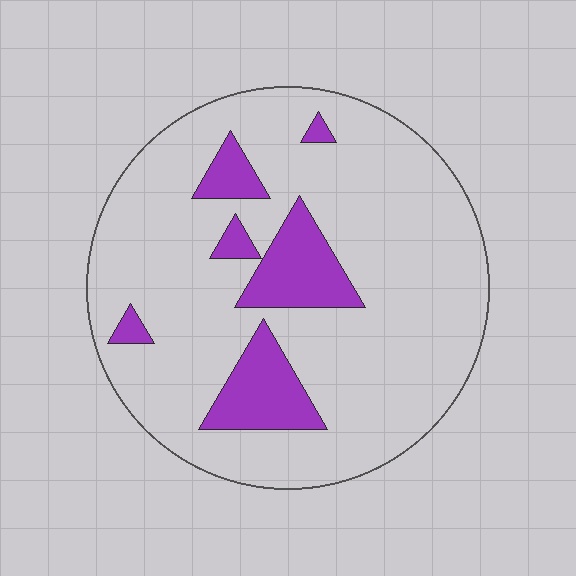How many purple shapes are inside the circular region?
6.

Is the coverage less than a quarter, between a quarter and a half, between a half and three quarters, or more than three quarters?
Less than a quarter.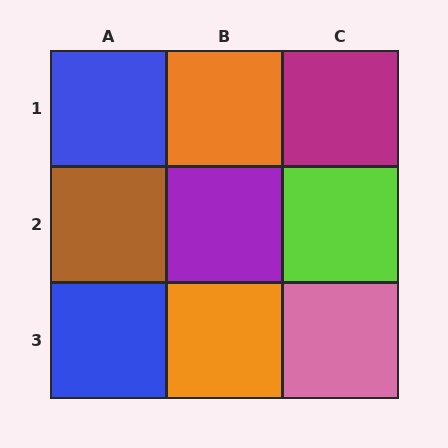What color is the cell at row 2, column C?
Lime.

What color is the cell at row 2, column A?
Brown.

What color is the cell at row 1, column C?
Magenta.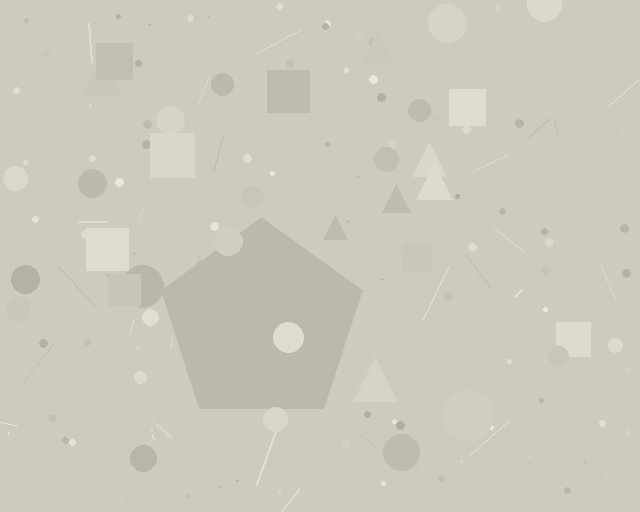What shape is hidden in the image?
A pentagon is hidden in the image.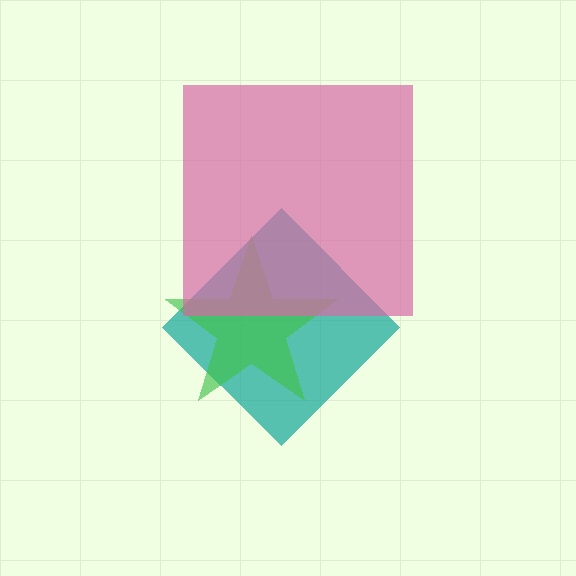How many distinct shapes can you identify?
There are 3 distinct shapes: a teal diamond, a green star, a pink square.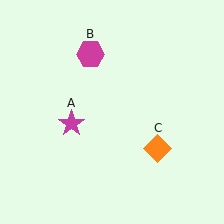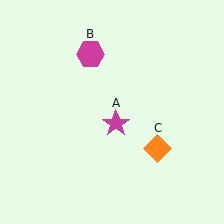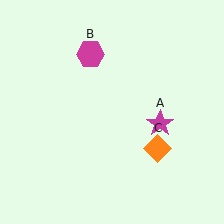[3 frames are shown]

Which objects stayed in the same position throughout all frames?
Magenta hexagon (object B) and orange diamond (object C) remained stationary.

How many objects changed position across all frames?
1 object changed position: magenta star (object A).